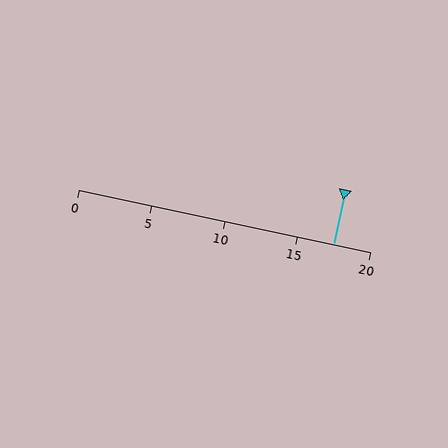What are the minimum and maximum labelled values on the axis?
The axis runs from 0 to 20.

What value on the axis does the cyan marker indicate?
The marker indicates approximately 17.5.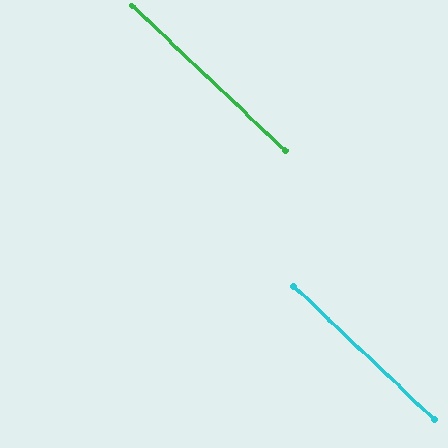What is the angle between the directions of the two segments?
Approximately 0 degrees.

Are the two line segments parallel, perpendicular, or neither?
Parallel — their directions differ by only 0.1°.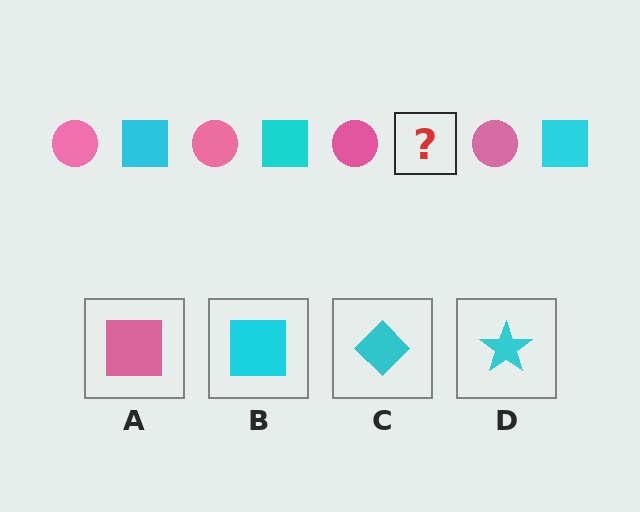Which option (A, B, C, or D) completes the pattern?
B.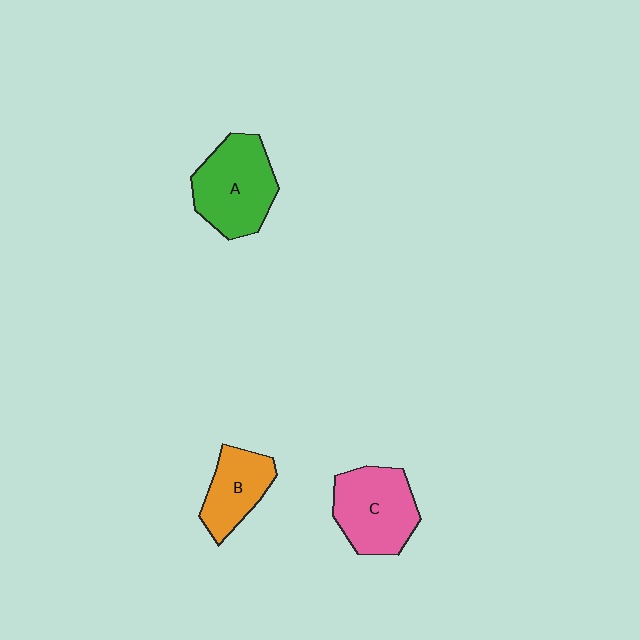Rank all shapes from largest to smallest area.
From largest to smallest: A (green), C (pink), B (orange).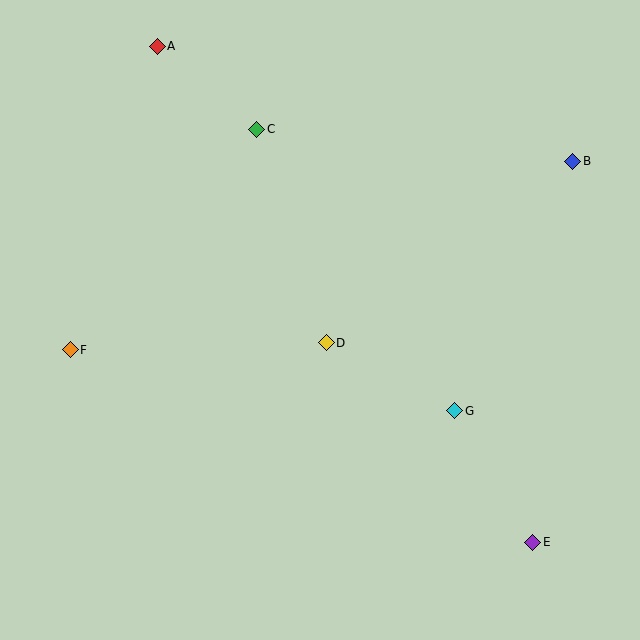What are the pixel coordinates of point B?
Point B is at (573, 161).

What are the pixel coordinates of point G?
Point G is at (455, 411).